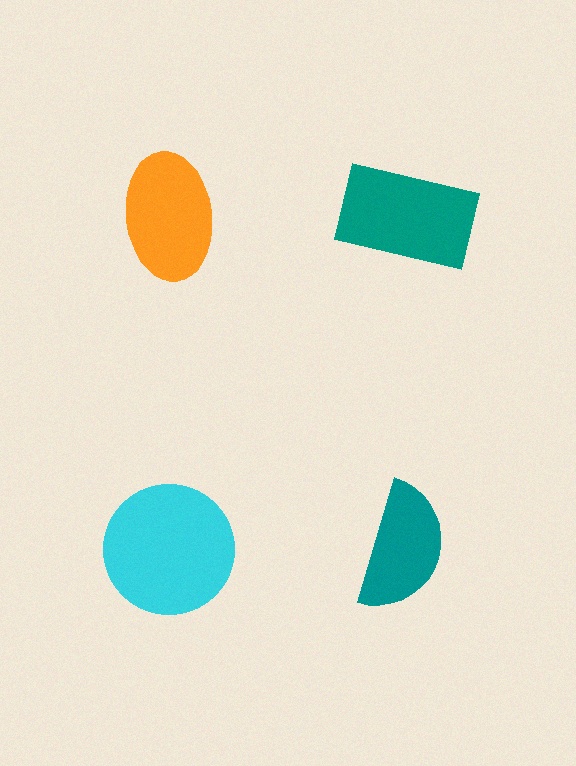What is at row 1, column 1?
An orange ellipse.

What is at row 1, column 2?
A teal rectangle.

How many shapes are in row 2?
2 shapes.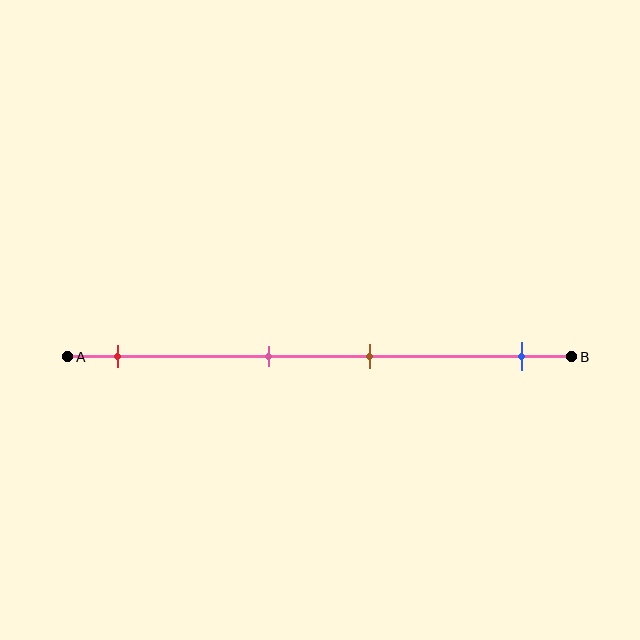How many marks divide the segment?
There are 4 marks dividing the segment.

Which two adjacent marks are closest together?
The pink and brown marks are the closest adjacent pair.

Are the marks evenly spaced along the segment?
No, the marks are not evenly spaced.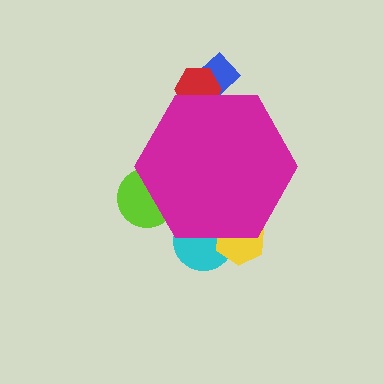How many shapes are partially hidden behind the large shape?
5 shapes are partially hidden.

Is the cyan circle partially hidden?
Yes, the cyan circle is partially hidden behind the magenta hexagon.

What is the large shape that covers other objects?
A magenta hexagon.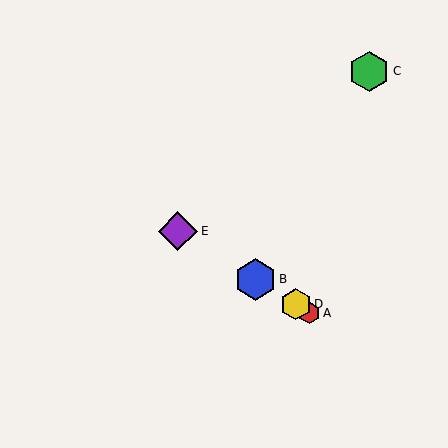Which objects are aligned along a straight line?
Objects A, B, D, E are aligned along a straight line.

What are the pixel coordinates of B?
Object B is at (256, 279).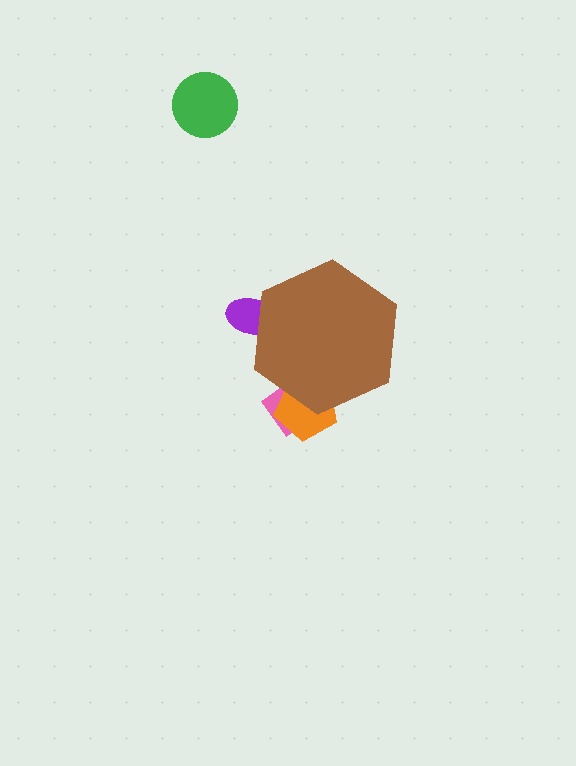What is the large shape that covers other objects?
A brown hexagon.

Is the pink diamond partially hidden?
Yes, the pink diamond is partially hidden behind the brown hexagon.